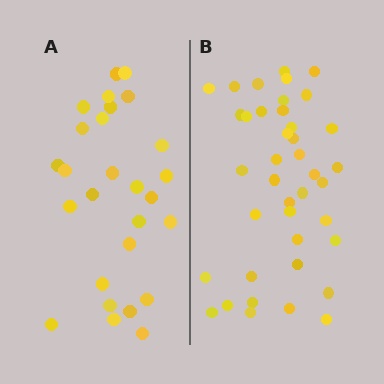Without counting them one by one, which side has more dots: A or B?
Region B (the right region) has more dots.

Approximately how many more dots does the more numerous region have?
Region B has approximately 15 more dots than region A.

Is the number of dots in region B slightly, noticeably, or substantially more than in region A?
Region B has substantially more. The ratio is roughly 1.5 to 1.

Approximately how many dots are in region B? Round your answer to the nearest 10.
About 40 dots.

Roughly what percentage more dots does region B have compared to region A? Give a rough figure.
About 50% more.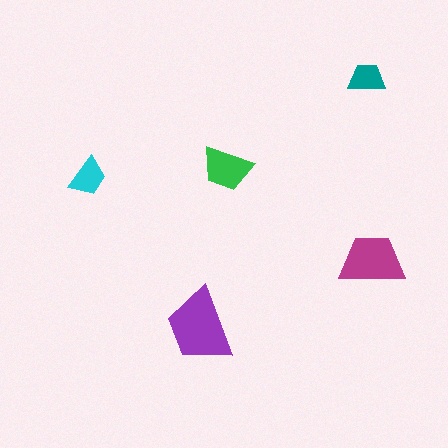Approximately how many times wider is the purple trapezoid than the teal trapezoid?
About 2 times wider.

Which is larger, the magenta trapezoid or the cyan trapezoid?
The magenta one.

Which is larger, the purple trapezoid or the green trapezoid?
The purple one.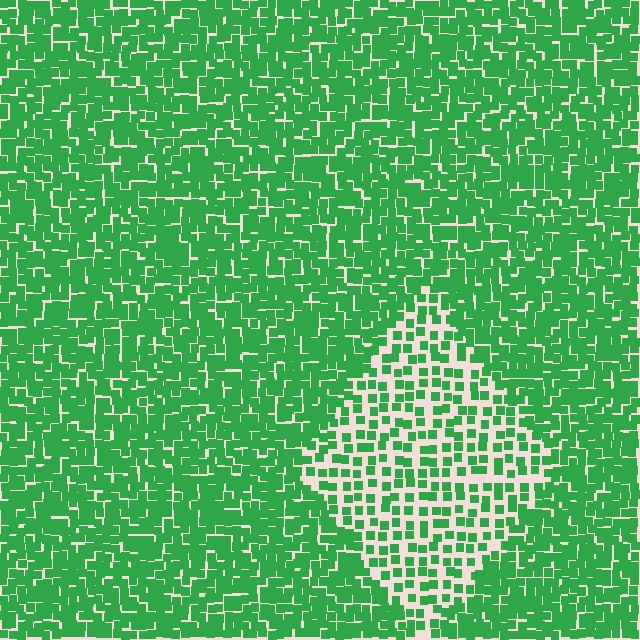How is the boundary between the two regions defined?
The boundary is defined by a change in element density (approximately 2.1x ratio). All elements are the same color, size, and shape.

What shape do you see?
I see a diamond.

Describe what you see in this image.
The image contains small green elements arranged at two different densities. A diamond-shaped region is visible where the elements are less densely packed than the surrounding area.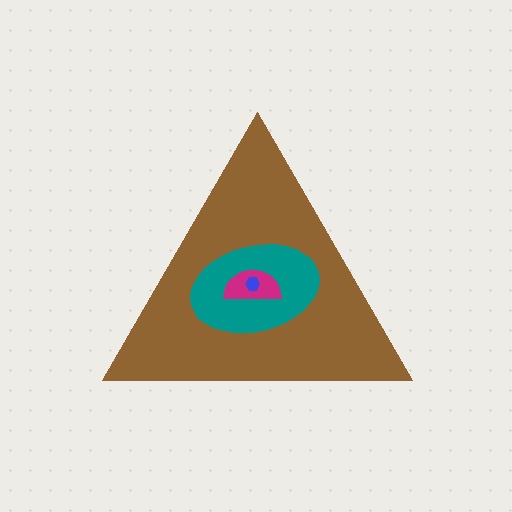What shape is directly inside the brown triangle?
The teal ellipse.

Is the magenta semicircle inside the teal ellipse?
Yes.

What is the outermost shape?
The brown triangle.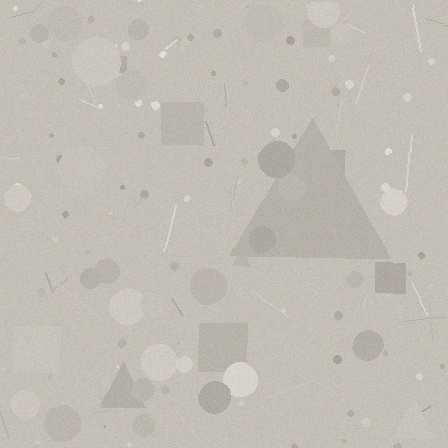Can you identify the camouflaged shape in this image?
The camouflaged shape is a triangle.